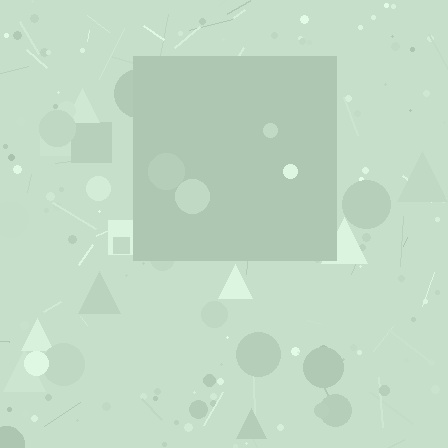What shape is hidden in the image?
A square is hidden in the image.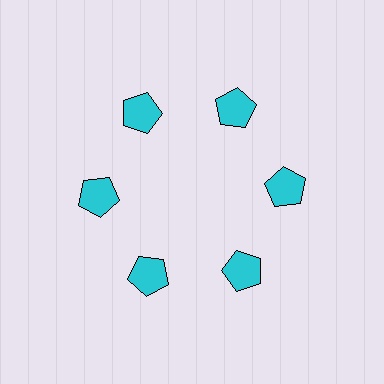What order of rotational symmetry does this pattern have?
This pattern has 6-fold rotational symmetry.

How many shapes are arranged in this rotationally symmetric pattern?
There are 6 shapes, arranged in 6 groups of 1.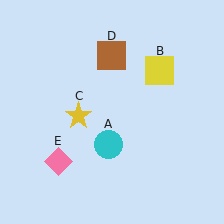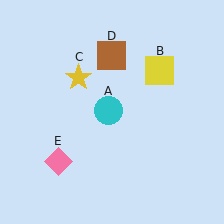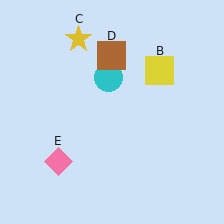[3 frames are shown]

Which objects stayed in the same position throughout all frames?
Yellow square (object B) and brown square (object D) and pink diamond (object E) remained stationary.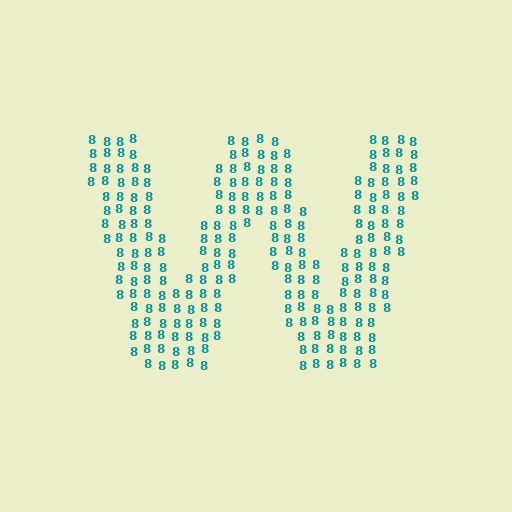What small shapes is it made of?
It is made of small digit 8's.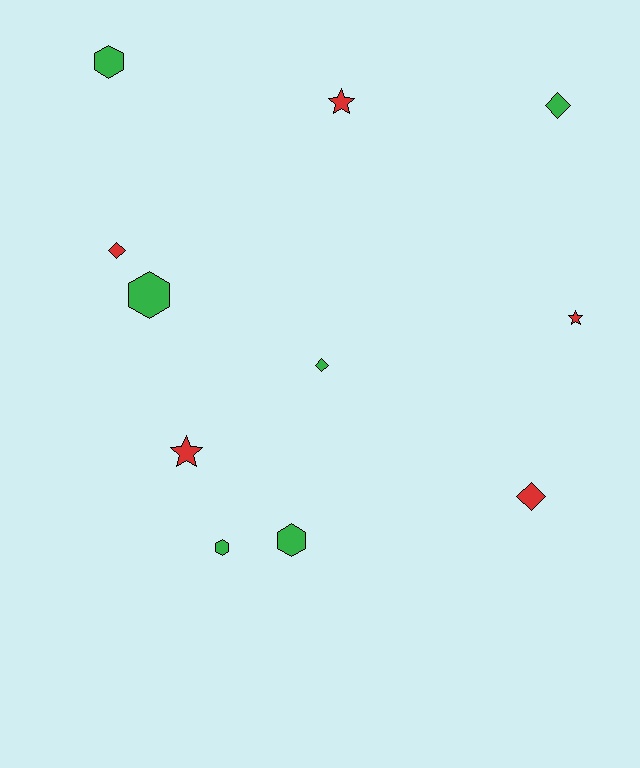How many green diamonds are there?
There are 2 green diamonds.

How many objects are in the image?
There are 11 objects.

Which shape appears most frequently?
Diamond, with 4 objects.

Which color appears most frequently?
Green, with 6 objects.